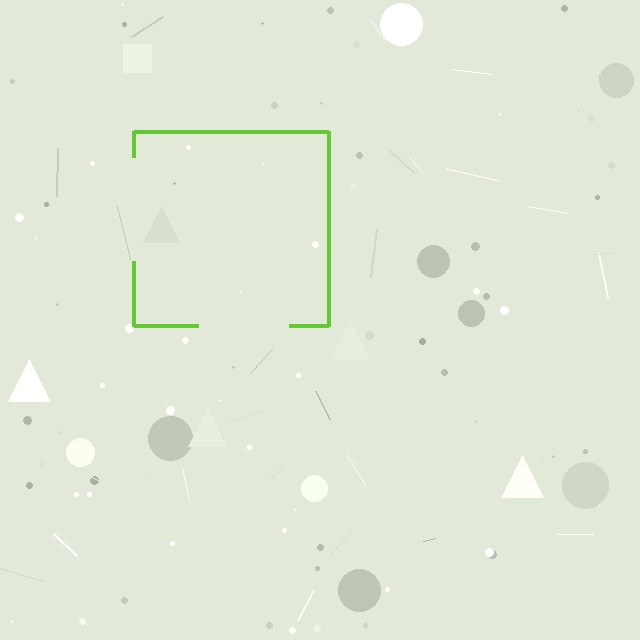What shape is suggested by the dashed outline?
The dashed outline suggests a square.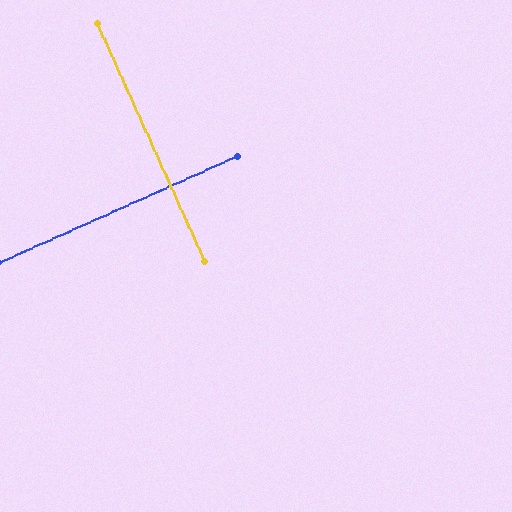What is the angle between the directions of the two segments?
Approximately 90 degrees.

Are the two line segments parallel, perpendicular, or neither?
Perpendicular — they meet at approximately 90°.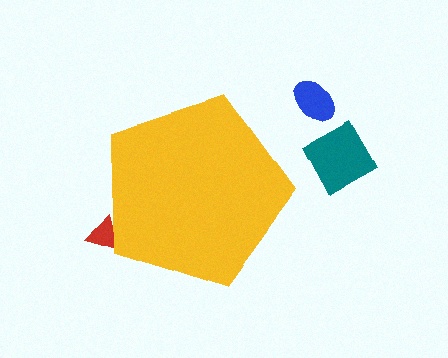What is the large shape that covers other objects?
A yellow pentagon.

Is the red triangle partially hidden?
Yes, the red triangle is partially hidden behind the yellow pentagon.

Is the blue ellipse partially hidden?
No, the blue ellipse is fully visible.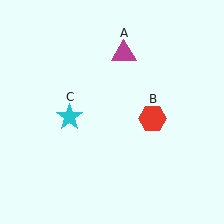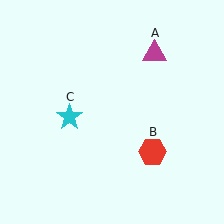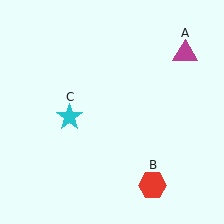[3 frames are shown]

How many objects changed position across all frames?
2 objects changed position: magenta triangle (object A), red hexagon (object B).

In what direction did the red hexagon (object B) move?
The red hexagon (object B) moved down.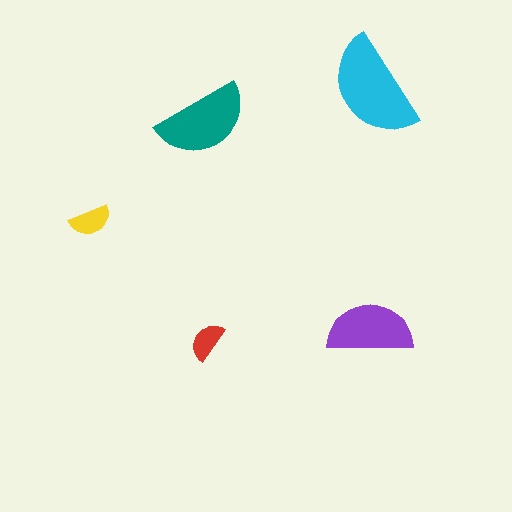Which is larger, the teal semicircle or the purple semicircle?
The teal one.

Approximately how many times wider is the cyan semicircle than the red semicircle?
About 2.5 times wider.